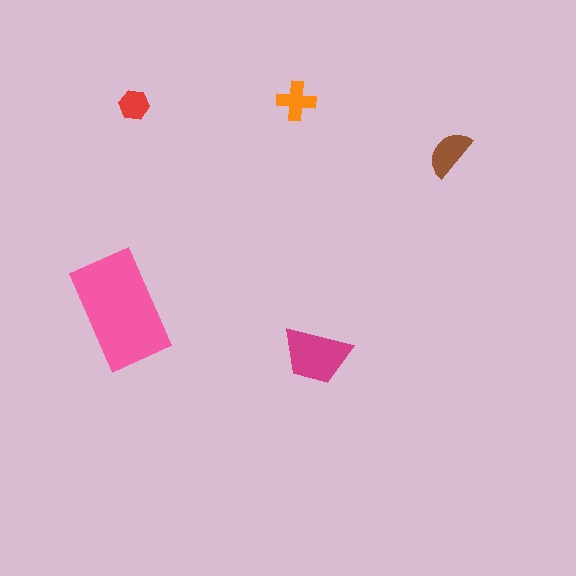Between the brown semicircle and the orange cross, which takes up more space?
The brown semicircle.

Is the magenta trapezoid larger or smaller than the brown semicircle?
Larger.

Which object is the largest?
The pink rectangle.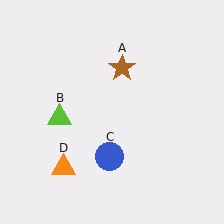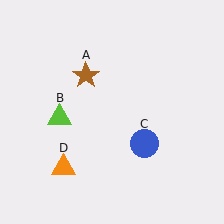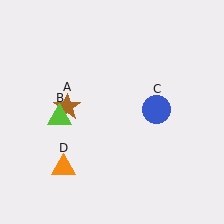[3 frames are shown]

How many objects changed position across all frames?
2 objects changed position: brown star (object A), blue circle (object C).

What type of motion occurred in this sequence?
The brown star (object A), blue circle (object C) rotated counterclockwise around the center of the scene.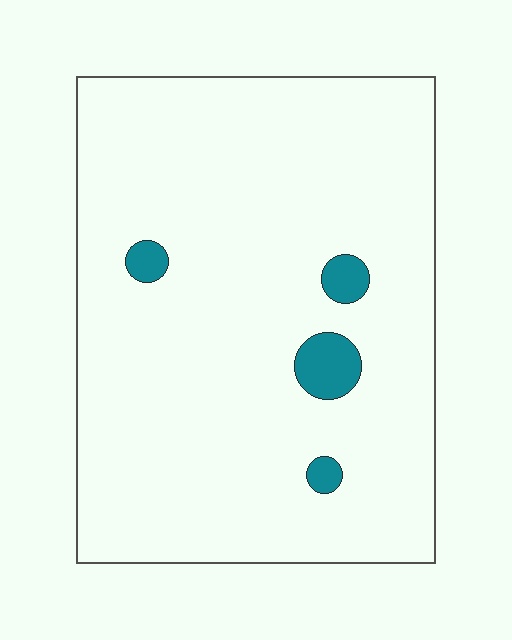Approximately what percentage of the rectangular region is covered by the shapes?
Approximately 5%.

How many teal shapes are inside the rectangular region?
4.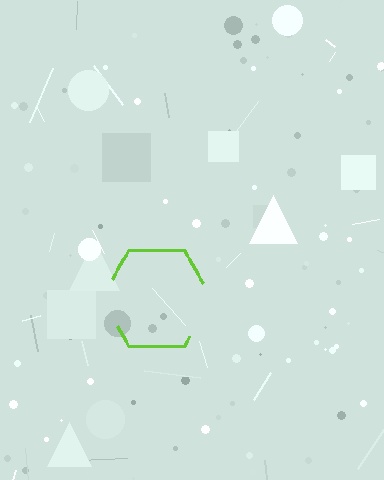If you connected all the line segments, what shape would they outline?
They would outline a hexagon.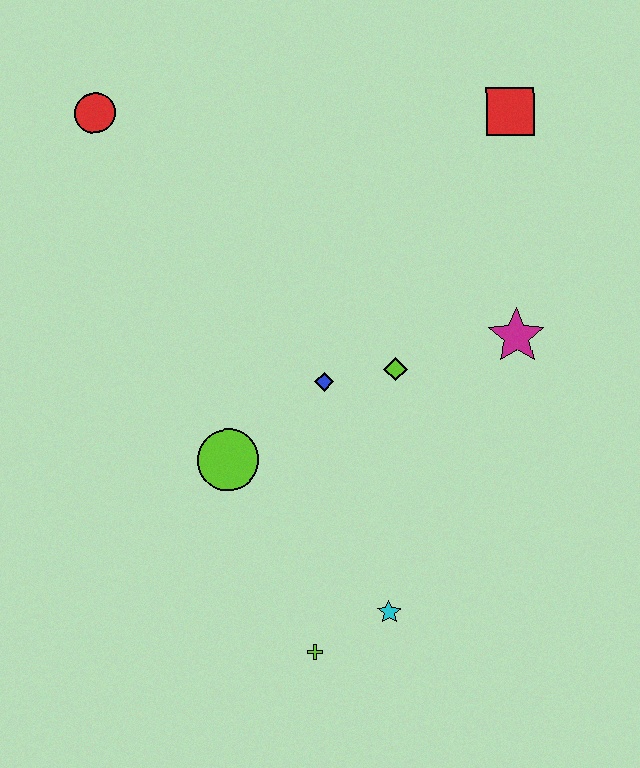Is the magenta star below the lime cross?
No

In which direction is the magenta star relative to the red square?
The magenta star is below the red square.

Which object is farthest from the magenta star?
The red circle is farthest from the magenta star.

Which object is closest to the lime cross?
The cyan star is closest to the lime cross.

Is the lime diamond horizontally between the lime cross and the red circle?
No